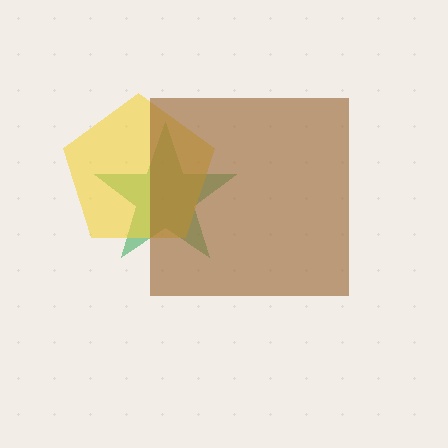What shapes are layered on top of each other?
The layered shapes are: a green star, a yellow pentagon, a brown square.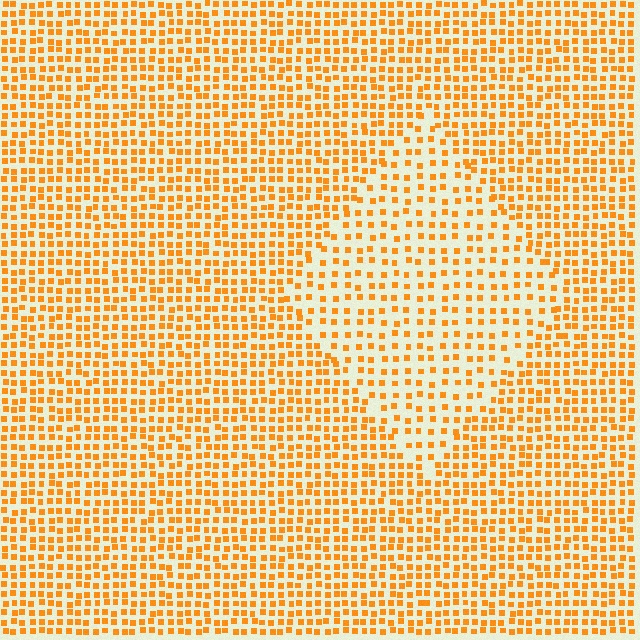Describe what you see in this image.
The image contains small orange elements arranged at two different densities. A diamond-shaped region is visible where the elements are less densely packed than the surrounding area.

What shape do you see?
I see a diamond.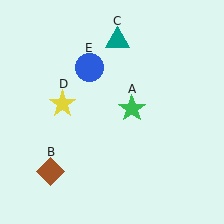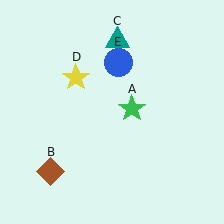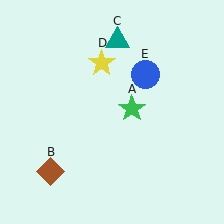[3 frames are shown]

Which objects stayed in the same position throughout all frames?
Green star (object A) and brown diamond (object B) and teal triangle (object C) remained stationary.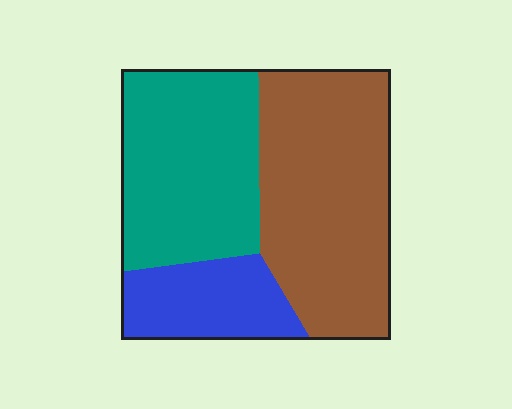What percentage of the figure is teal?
Teal takes up about three eighths (3/8) of the figure.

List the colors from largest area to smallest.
From largest to smallest: brown, teal, blue.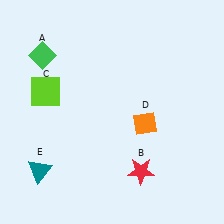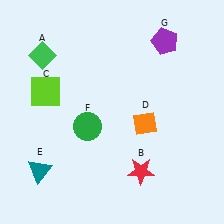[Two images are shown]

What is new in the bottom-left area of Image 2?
A green circle (F) was added in the bottom-left area of Image 2.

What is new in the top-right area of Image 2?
A purple pentagon (G) was added in the top-right area of Image 2.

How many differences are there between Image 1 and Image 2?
There are 2 differences between the two images.